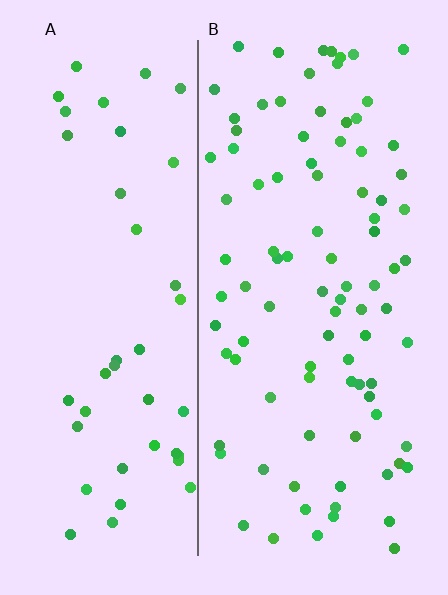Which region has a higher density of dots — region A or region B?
B (the right).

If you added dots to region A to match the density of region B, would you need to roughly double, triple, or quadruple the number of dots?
Approximately double.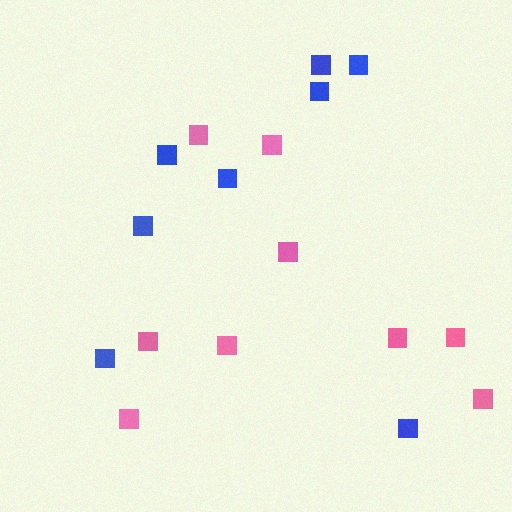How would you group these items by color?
There are 2 groups: one group of blue squares (8) and one group of pink squares (9).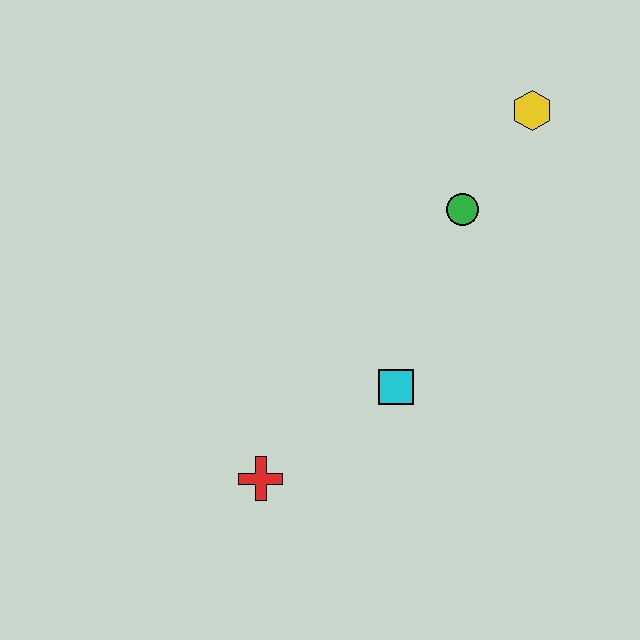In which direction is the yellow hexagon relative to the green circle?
The yellow hexagon is above the green circle.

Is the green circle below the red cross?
No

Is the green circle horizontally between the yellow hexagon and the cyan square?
Yes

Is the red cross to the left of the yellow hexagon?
Yes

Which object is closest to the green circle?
The yellow hexagon is closest to the green circle.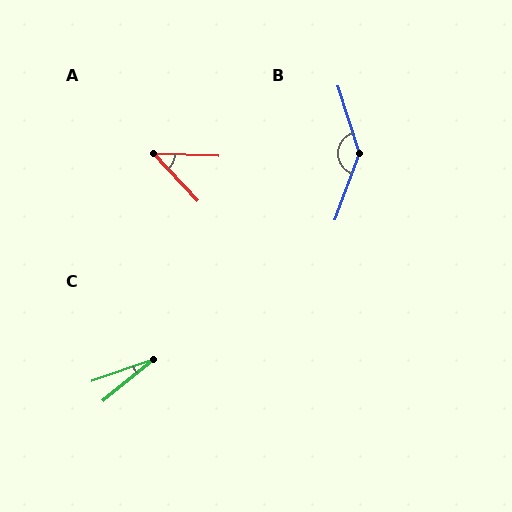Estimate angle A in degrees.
Approximately 44 degrees.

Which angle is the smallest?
C, at approximately 20 degrees.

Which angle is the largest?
B, at approximately 142 degrees.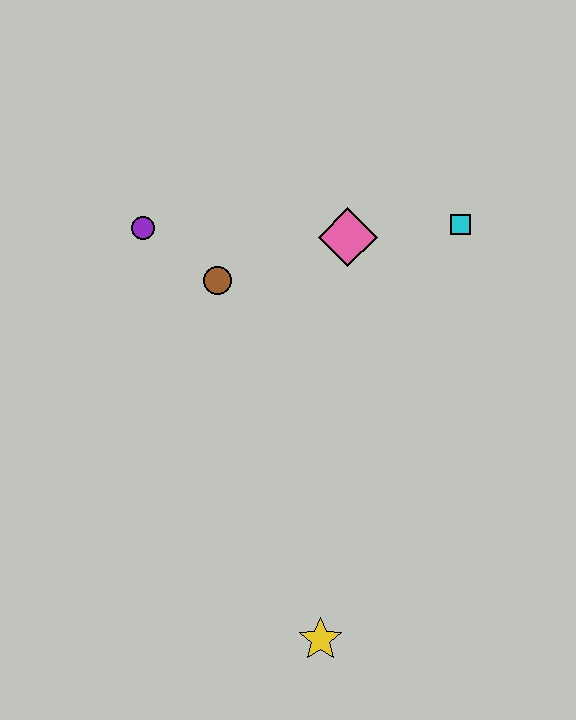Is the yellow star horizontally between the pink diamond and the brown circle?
Yes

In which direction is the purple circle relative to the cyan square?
The purple circle is to the left of the cyan square.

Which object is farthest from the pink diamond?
The yellow star is farthest from the pink diamond.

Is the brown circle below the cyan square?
Yes